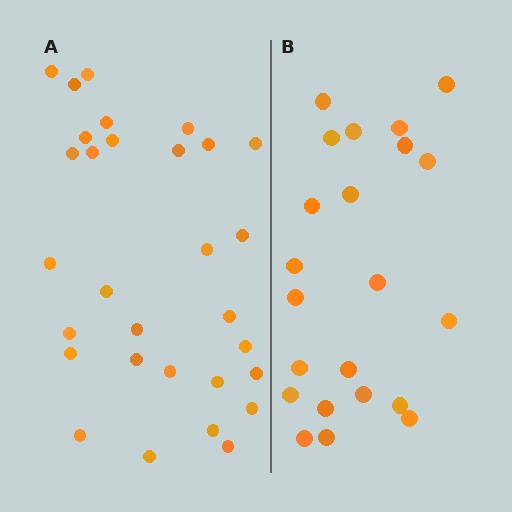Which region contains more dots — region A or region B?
Region A (the left region) has more dots.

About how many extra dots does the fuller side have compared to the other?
Region A has roughly 8 or so more dots than region B.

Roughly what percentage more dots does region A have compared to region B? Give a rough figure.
About 35% more.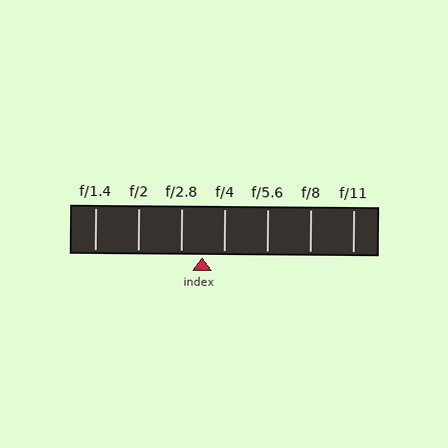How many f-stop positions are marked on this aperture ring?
There are 7 f-stop positions marked.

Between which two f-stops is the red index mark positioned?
The index mark is between f/2.8 and f/4.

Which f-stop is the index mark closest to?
The index mark is closest to f/2.8.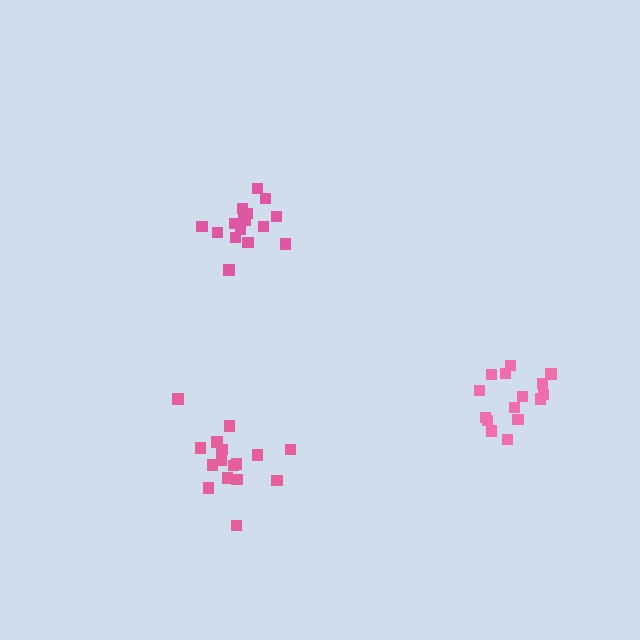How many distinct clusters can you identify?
There are 3 distinct clusters.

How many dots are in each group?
Group 1: 16 dots, Group 2: 15 dots, Group 3: 16 dots (47 total).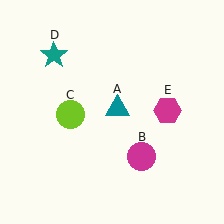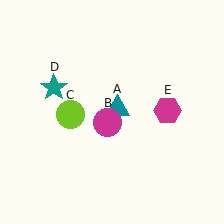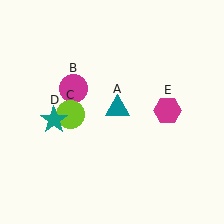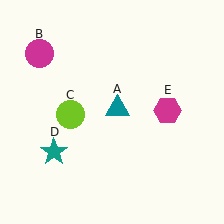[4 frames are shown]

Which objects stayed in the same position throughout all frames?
Teal triangle (object A) and lime circle (object C) and magenta hexagon (object E) remained stationary.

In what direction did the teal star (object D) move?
The teal star (object D) moved down.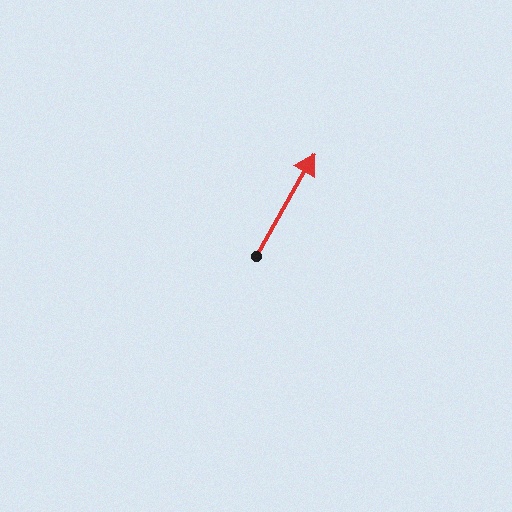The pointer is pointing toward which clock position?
Roughly 1 o'clock.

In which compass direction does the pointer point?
Northeast.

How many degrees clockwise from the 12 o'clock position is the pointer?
Approximately 30 degrees.